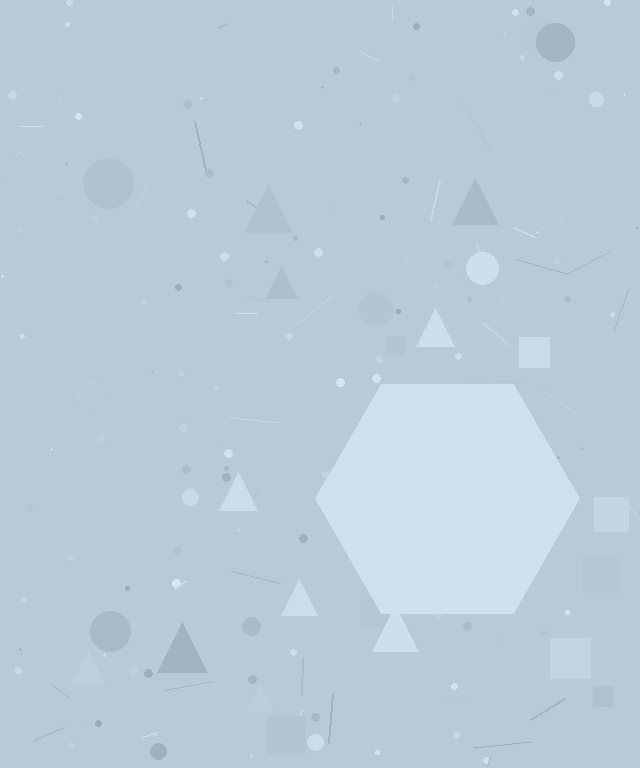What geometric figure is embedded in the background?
A hexagon is embedded in the background.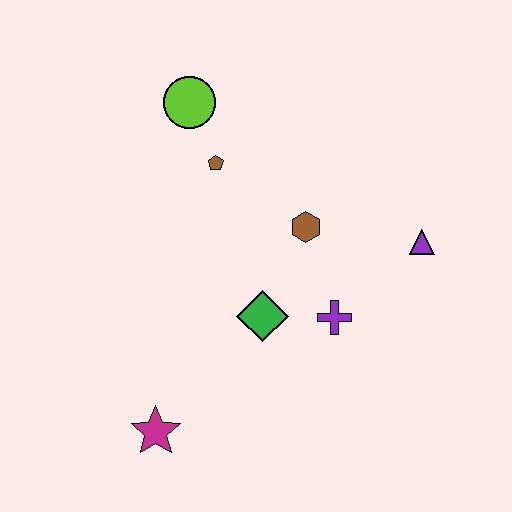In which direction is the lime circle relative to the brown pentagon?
The lime circle is above the brown pentagon.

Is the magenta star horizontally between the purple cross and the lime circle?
No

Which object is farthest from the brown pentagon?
The magenta star is farthest from the brown pentagon.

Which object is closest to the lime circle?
The brown pentagon is closest to the lime circle.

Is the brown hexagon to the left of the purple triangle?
Yes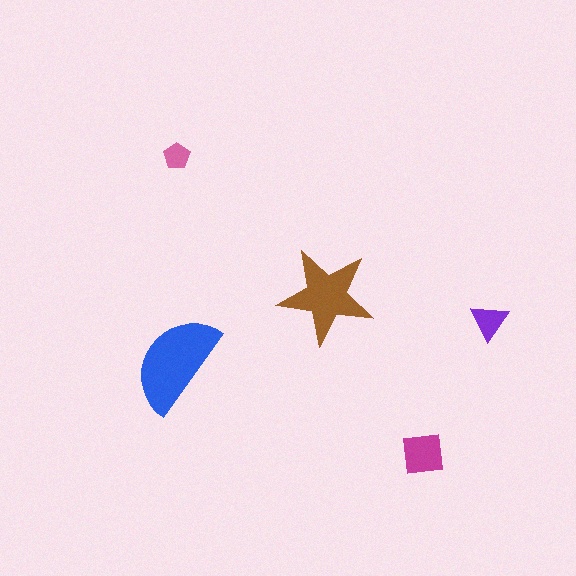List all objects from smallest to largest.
The pink pentagon, the purple triangle, the magenta square, the brown star, the blue semicircle.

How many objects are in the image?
There are 5 objects in the image.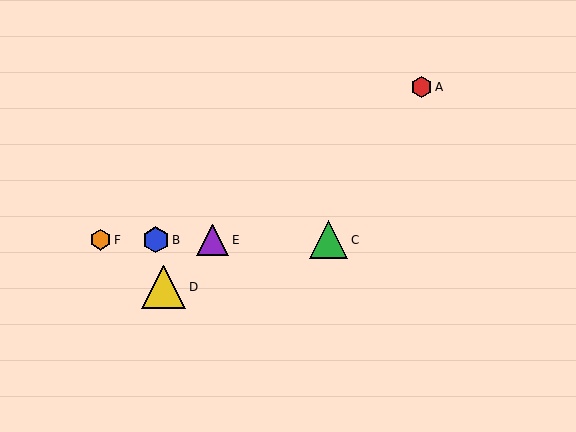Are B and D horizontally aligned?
No, B is at y≈240 and D is at y≈287.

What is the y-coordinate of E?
Object E is at y≈240.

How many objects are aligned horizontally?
4 objects (B, C, E, F) are aligned horizontally.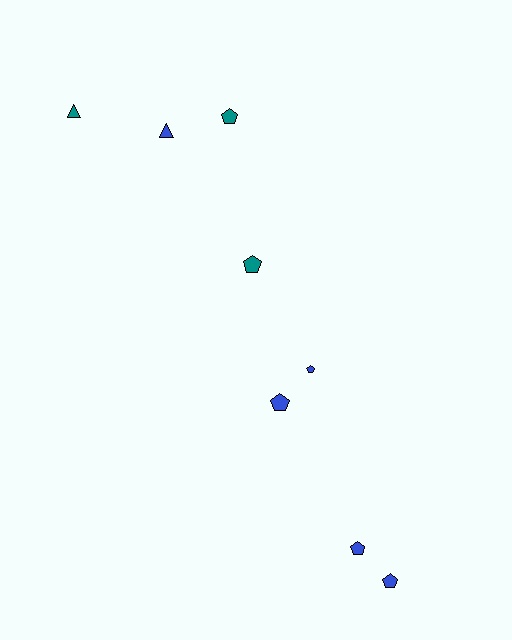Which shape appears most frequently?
Pentagon, with 6 objects.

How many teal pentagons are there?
There are 2 teal pentagons.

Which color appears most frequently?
Blue, with 5 objects.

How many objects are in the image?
There are 8 objects.